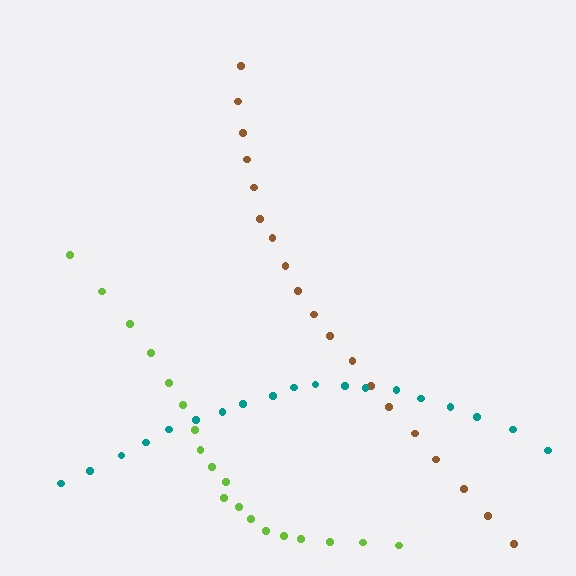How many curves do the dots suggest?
There are 3 distinct paths.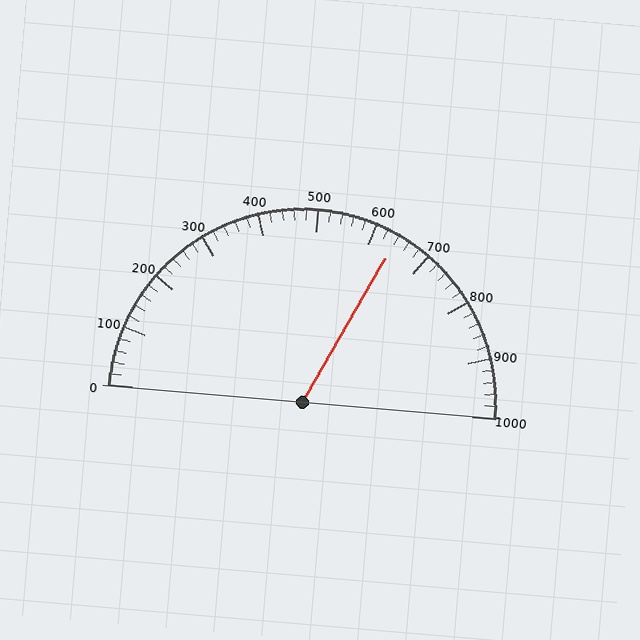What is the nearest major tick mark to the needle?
The nearest major tick mark is 600.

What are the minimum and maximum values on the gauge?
The gauge ranges from 0 to 1000.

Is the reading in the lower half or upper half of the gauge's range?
The reading is in the upper half of the range (0 to 1000).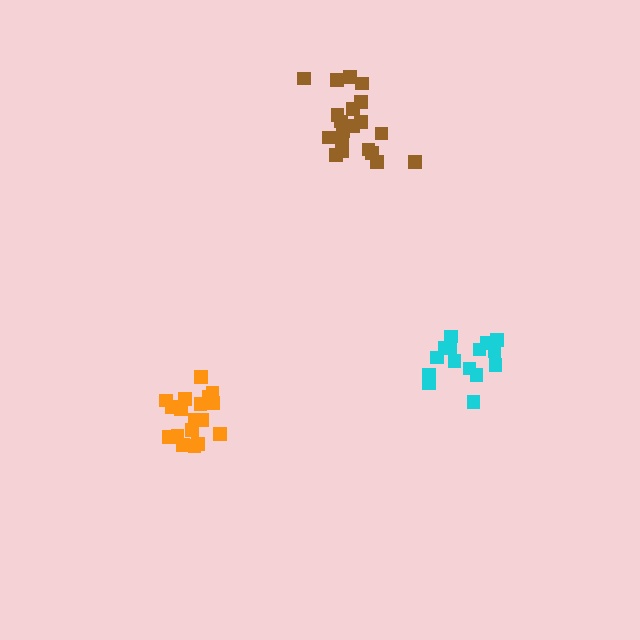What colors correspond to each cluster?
The clusters are colored: orange, brown, cyan.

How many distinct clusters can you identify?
There are 3 distinct clusters.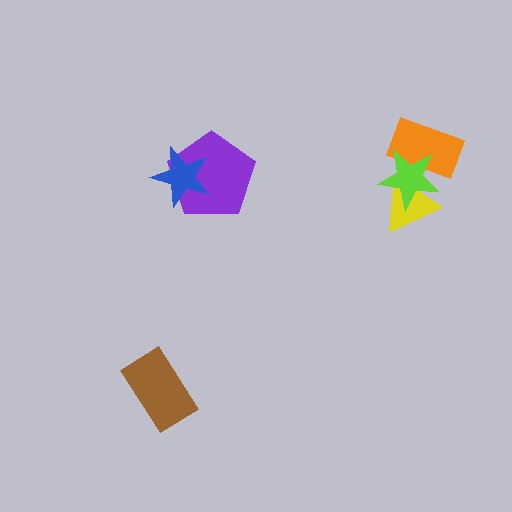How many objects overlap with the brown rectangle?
0 objects overlap with the brown rectangle.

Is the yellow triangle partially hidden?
Yes, it is partially covered by another shape.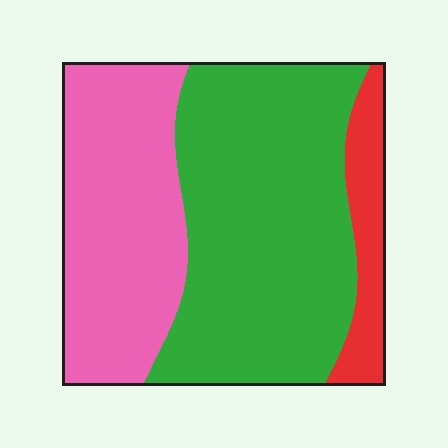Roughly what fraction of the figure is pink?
Pink takes up about three eighths (3/8) of the figure.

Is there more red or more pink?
Pink.